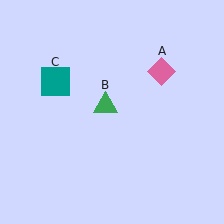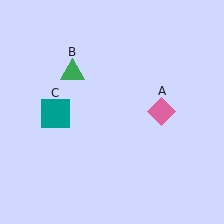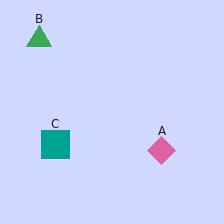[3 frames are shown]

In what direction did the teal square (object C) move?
The teal square (object C) moved down.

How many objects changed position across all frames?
3 objects changed position: pink diamond (object A), green triangle (object B), teal square (object C).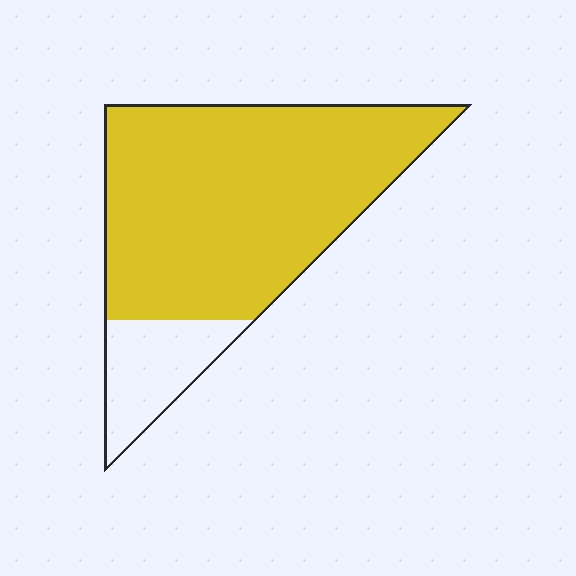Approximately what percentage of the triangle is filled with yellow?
Approximately 85%.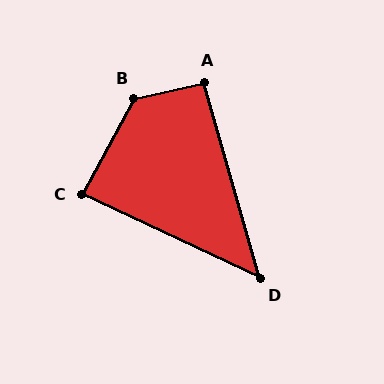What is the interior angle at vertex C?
Approximately 87 degrees (approximately right).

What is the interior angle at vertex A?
Approximately 93 degrees (approximately right).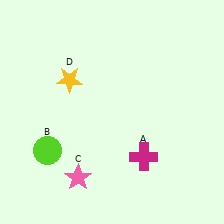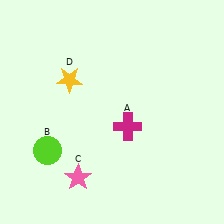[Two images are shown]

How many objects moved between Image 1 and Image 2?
1 object moved between the two images.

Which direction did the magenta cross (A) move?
The magenta cross (A) moved up.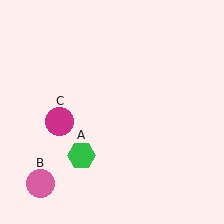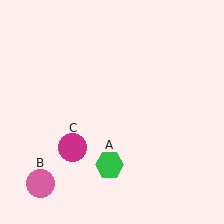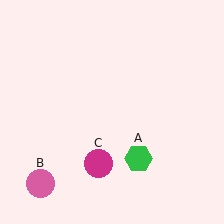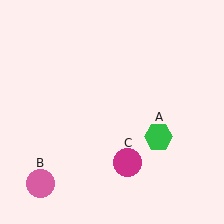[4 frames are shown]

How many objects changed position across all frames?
2 objects changed position: green hexagon (object A), magenta circle (object C).